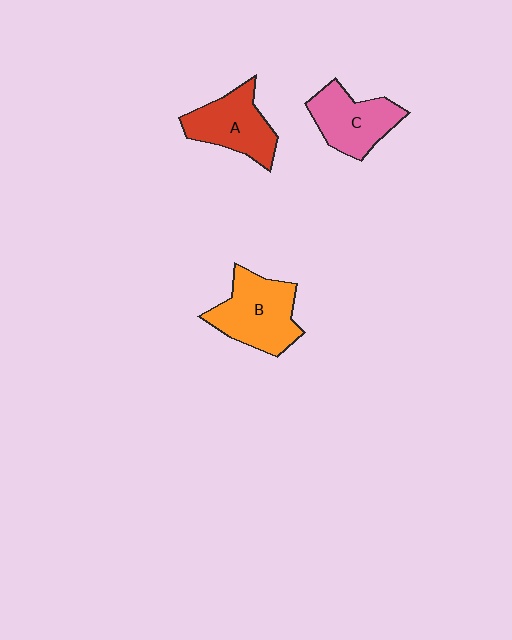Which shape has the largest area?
Shape B (orange).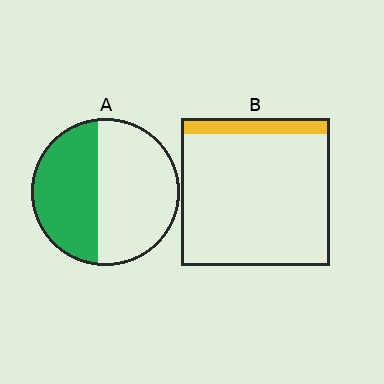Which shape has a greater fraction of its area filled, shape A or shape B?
Shape A.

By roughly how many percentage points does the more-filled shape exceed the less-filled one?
By roughly 35 percentage points (A over B).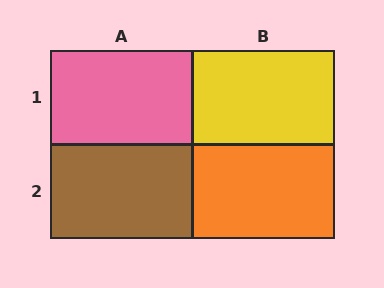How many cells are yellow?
1 cell is yellow.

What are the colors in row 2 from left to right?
Brown, orange.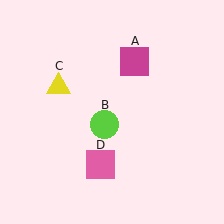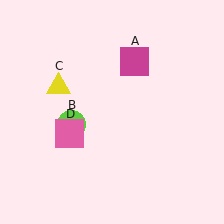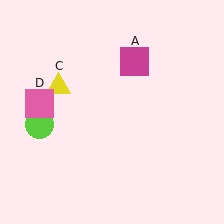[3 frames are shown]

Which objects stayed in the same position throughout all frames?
Magenta square (object A) and yellow triangle (object C) remained stationary.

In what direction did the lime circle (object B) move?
The lime circle (object B) moved left.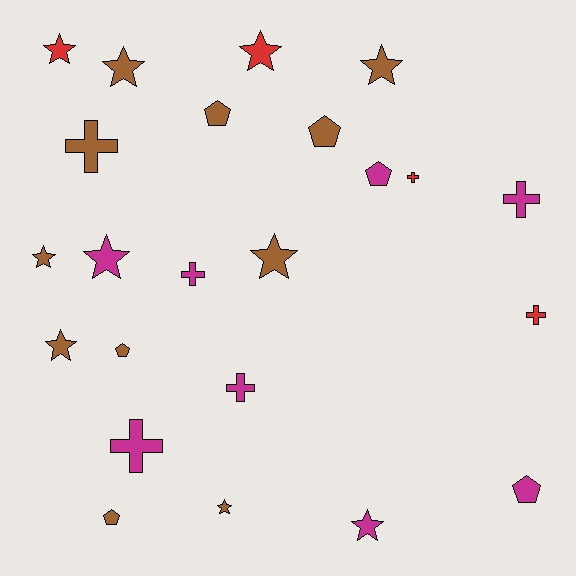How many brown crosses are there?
There is 1 brown cross.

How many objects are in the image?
There are 23 objects.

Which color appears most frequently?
Brown, with 11 objects.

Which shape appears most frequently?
Star, with 10 objects.